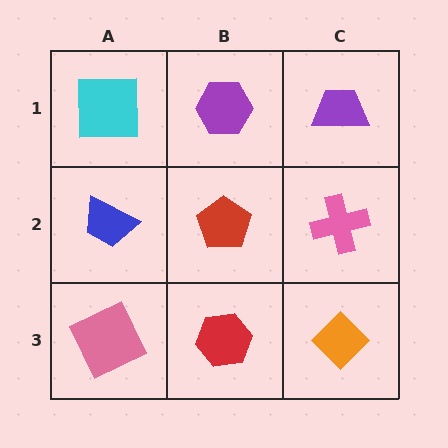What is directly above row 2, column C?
A purple trapezoid.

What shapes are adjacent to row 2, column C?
A purple trapezoid (row 1, column C), an orange diamond (row 3, column C), a red pentagon (row 2, column B).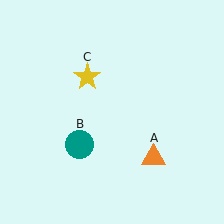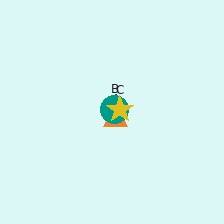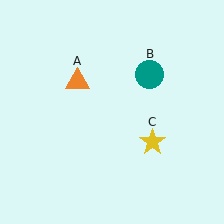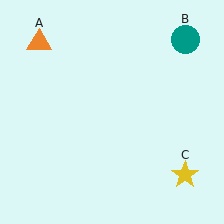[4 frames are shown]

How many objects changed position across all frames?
3 objects changed position: orange triangle (object A), teal circle (object B), yellow star (object C).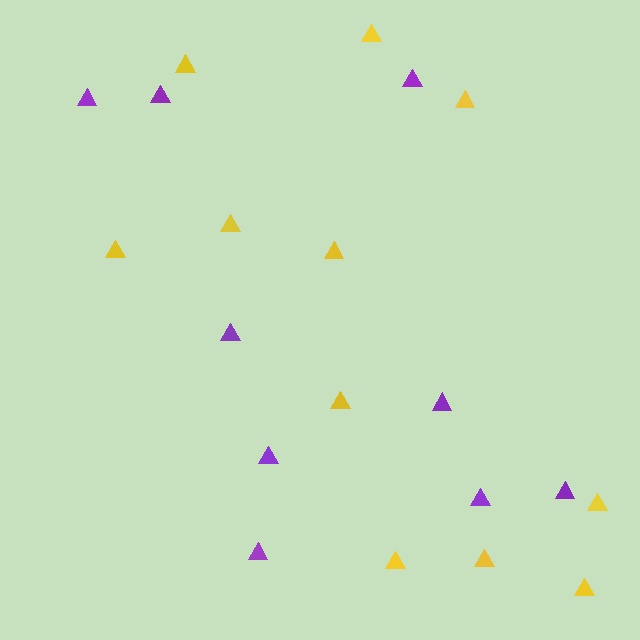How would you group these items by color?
There are 2 groups: one group of yellow triangles (11) and one group of purple triangles (9).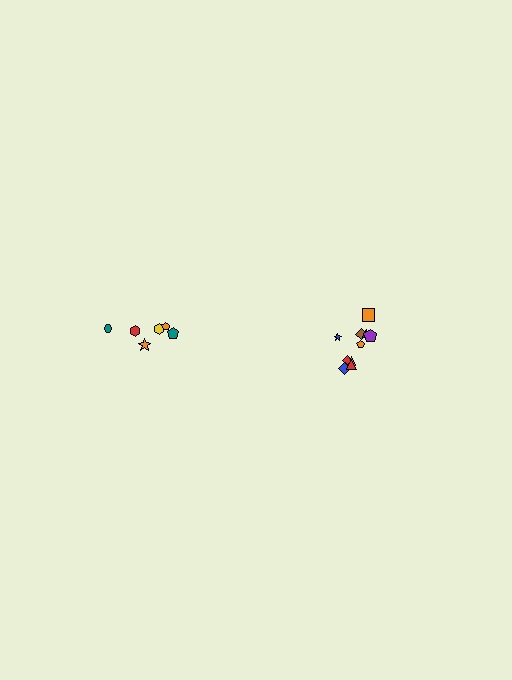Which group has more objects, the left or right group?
The right group.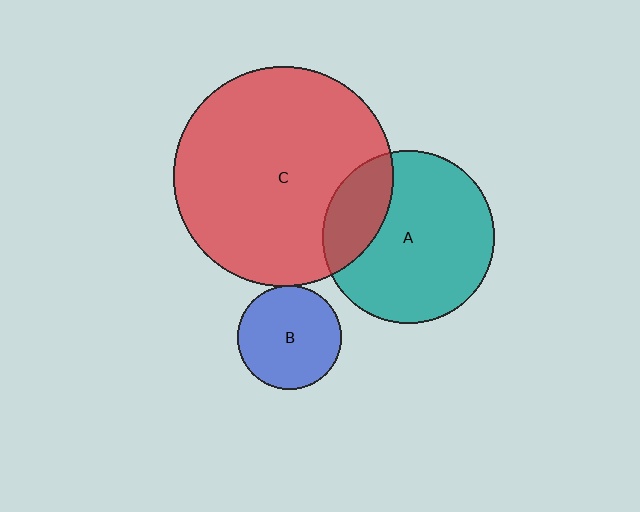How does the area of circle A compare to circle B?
Approximately 2.8 times.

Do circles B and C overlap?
Yes.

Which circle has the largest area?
Circle C (red).